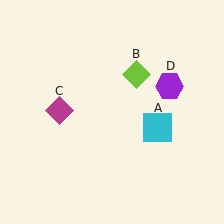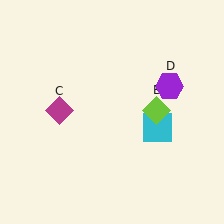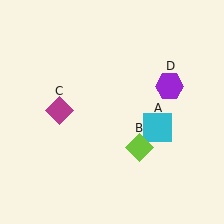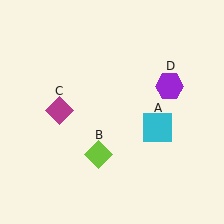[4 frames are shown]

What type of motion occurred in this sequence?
The lime diamond (object B) rotated clockwise around the center of the scene.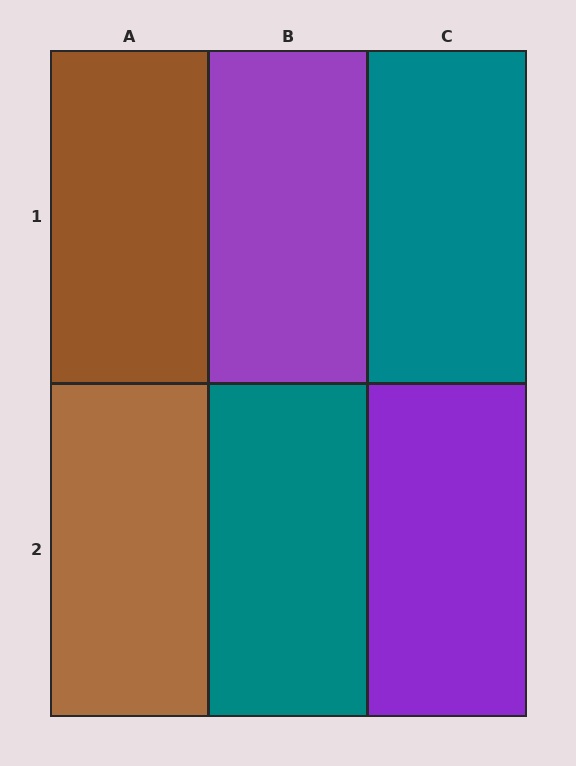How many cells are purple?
2 cells are purple.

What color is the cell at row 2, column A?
Brown.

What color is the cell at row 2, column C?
Purple.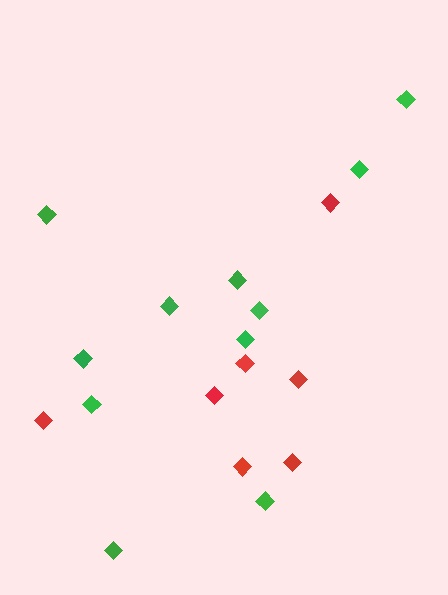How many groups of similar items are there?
There are 2 groups: one group of green diamonds (11) and one group of red diamonds (7).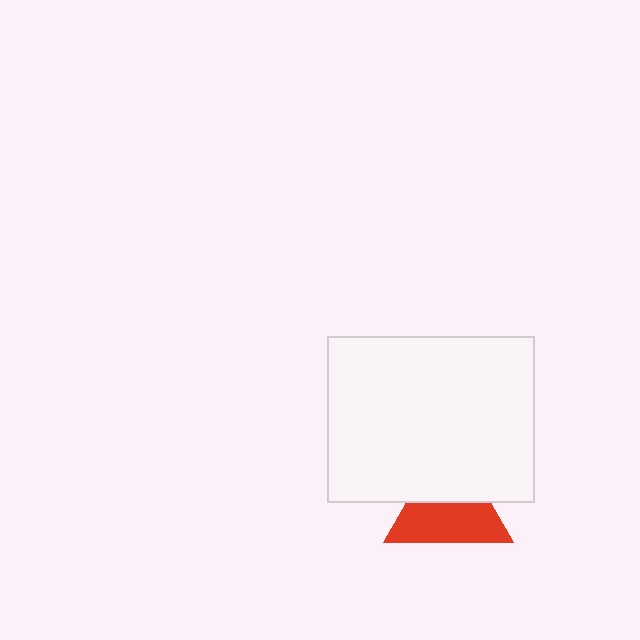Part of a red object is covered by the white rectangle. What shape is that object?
It is a triangle.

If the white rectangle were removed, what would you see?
You would see the complete red triangle.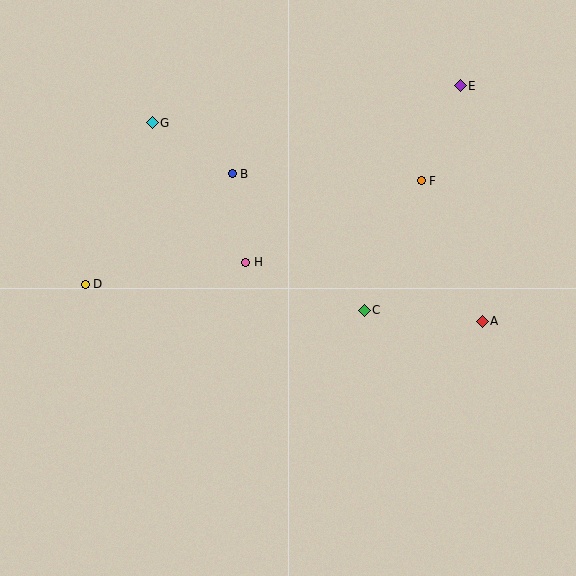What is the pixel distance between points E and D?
The distance between E and D is 424 pixels.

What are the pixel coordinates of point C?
Point C is at (364, 310).